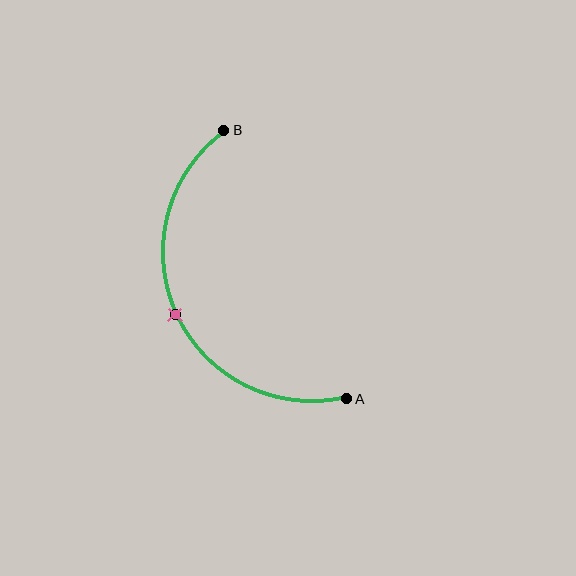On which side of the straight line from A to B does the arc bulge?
The arc bulges to the left of the straight line connecting A and B.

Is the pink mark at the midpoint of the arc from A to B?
Yes. The pink mark lies on the arc at equal arc-length from both A and B — it is the arc midpoint.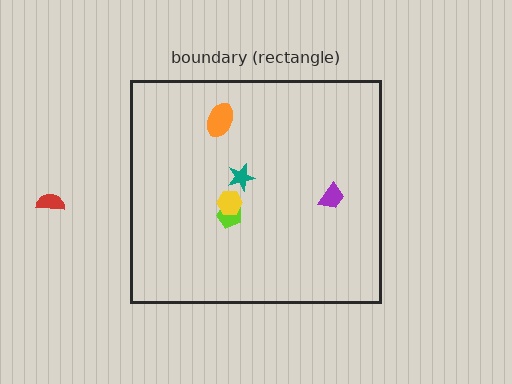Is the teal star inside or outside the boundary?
Inside.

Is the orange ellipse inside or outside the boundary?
Inside.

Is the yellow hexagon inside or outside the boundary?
Inside.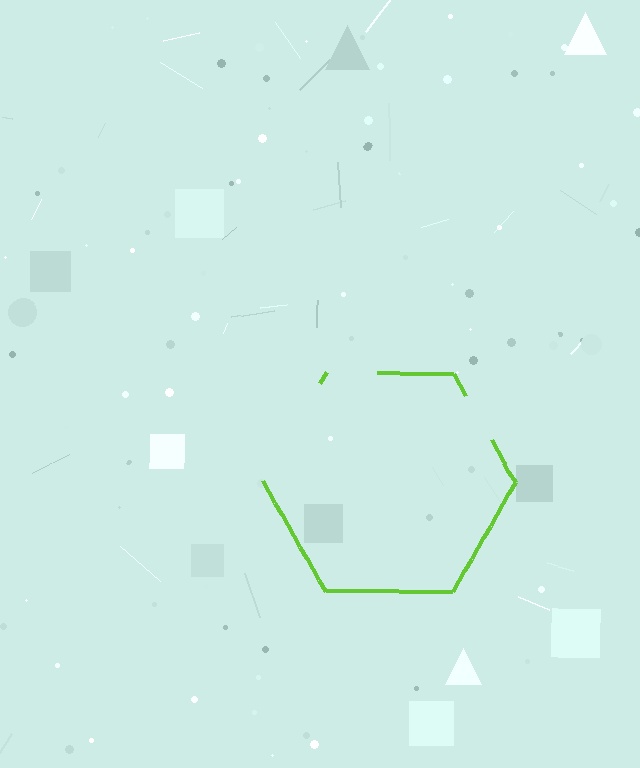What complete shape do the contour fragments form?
The contour fragments form a hexagon.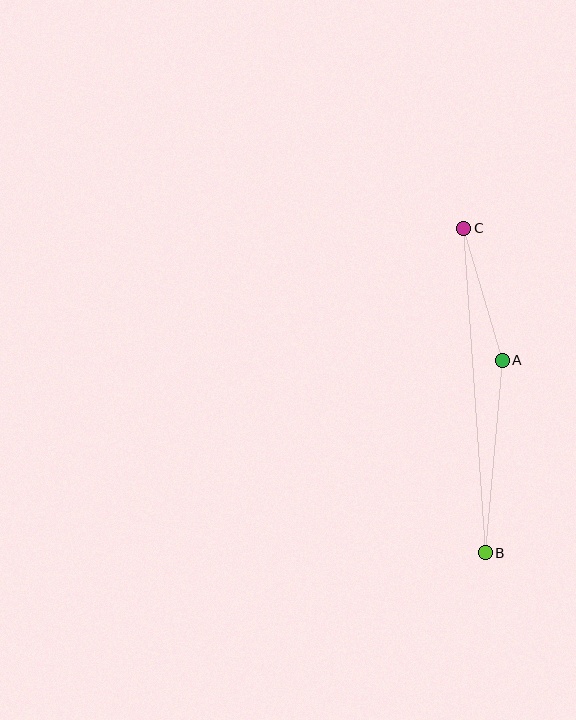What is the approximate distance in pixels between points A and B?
The distance between A and B is approximately 194 pixels.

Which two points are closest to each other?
Points A and C are closest to each other.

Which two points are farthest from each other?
Points B and C are farthest from each other.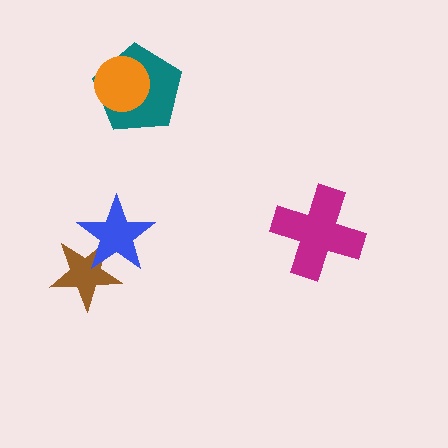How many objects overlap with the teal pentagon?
1 object overlaps with the teal pentagon.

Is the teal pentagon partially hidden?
Yes, it is partially covered by another shape.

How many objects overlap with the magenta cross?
0 objects overlap with the magenta cross.